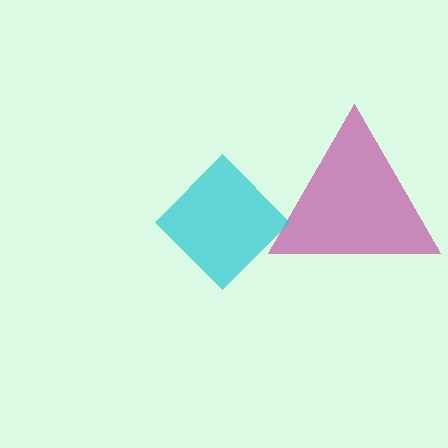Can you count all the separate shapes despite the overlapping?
Yes, there are 2 separate shapes.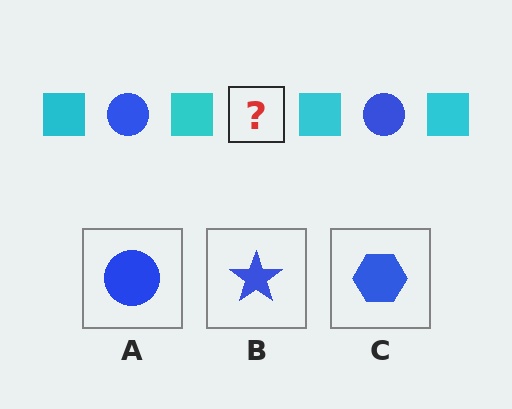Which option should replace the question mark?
Option A.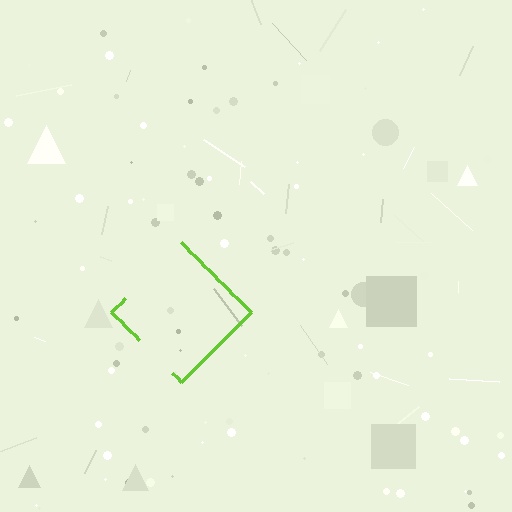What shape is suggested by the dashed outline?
The dashed outline suggests a diamond.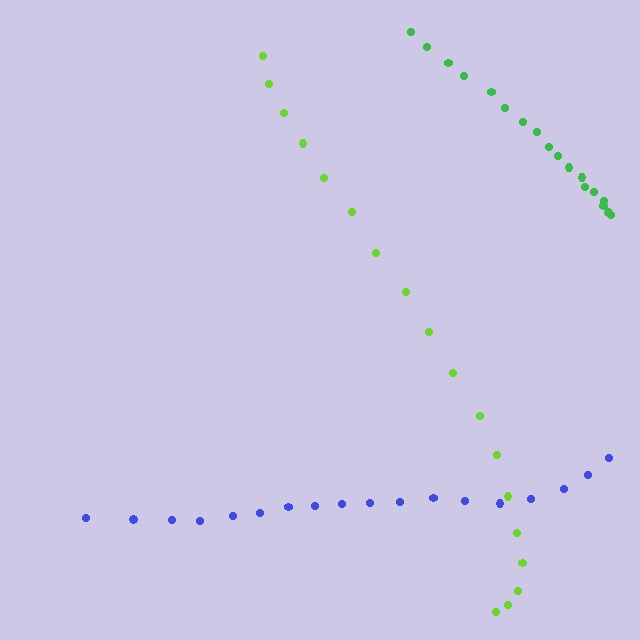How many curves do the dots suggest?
There are 3 distinct paths.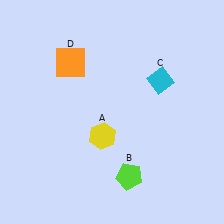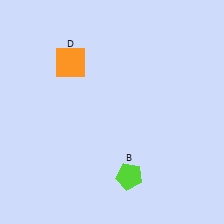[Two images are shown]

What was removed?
The yellow hexagon (A), the cyan diamond (C) were removed in Image 2.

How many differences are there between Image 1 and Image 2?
There are 2 differences between the two images.